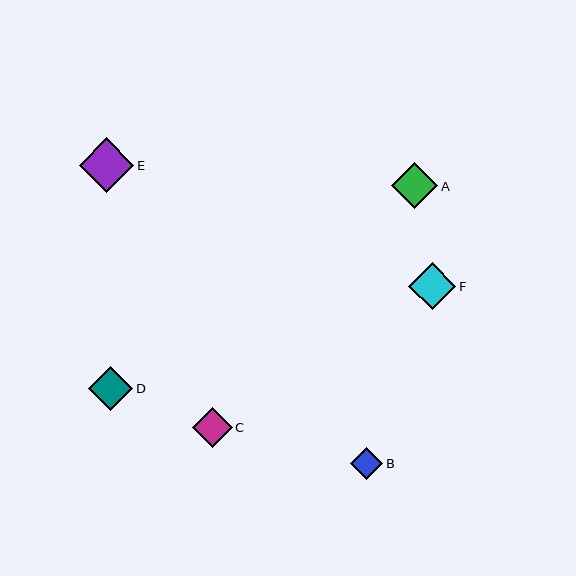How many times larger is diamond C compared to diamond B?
Diamond C is approximately 1.2 times the size of diamond B.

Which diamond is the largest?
Diamond E is the largest with a size of approximately 55 pixels.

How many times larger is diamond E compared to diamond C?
Diamond E is approximately 1.4 times the size of diamond C.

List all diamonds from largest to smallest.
From largest to smallest: E, F, A, D, C, B.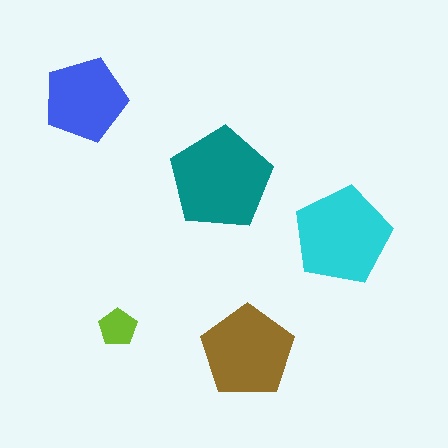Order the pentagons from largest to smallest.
the teal one, the cyan one, the brown one, the blue one, the lime one.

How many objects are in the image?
There are 5 objects in the image.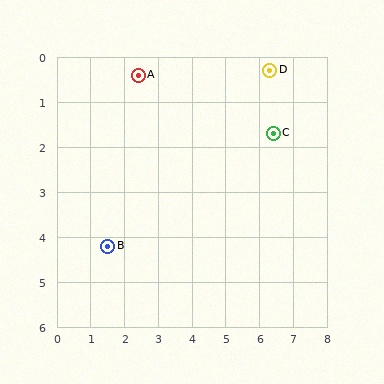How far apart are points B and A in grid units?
Points B and A are about 3.9 grid units apart.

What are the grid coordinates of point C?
Point C is at approximately (6.4, 1.7).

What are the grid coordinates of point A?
Point A is at approximately (2.4, 0.4).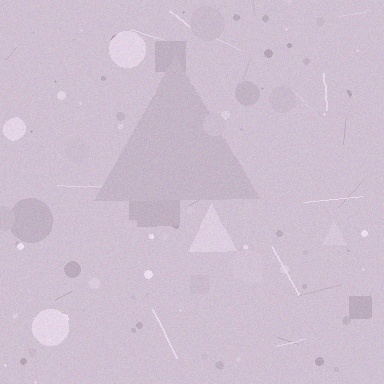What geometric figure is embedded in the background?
A triangle is embedded in the background.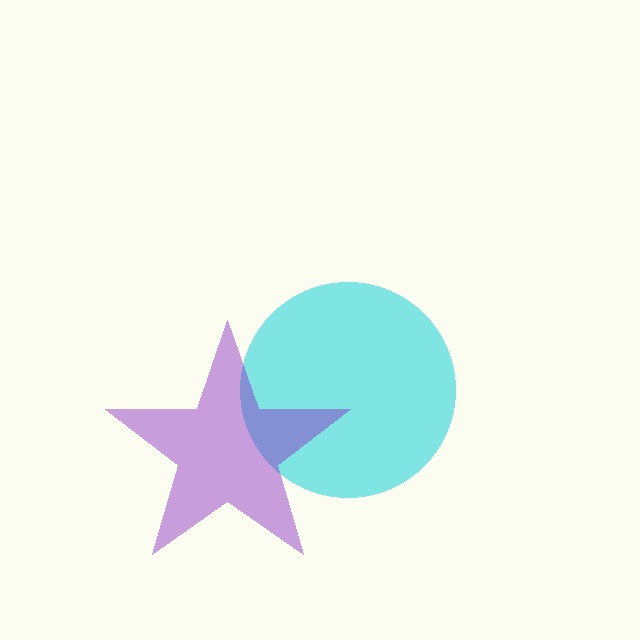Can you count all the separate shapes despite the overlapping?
Yes, there are 2 separate shapes.